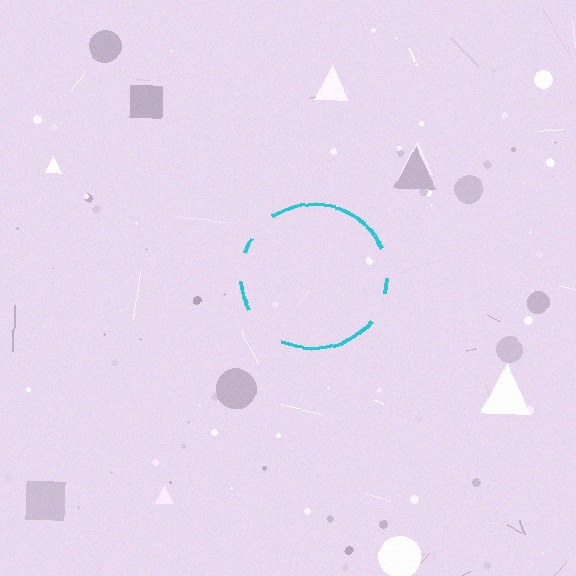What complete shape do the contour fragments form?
The contour fragments form a circle.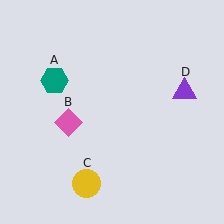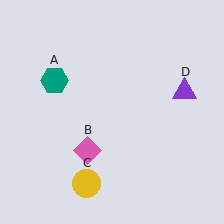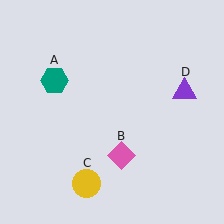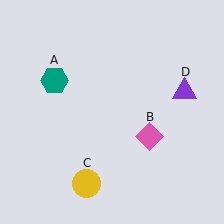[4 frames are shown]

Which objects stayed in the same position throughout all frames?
Teal hexagon (object A) and yellow circle (object C) and purple triangle (object D) remained stationary.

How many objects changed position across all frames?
1 object changed position: pink diamond (object B).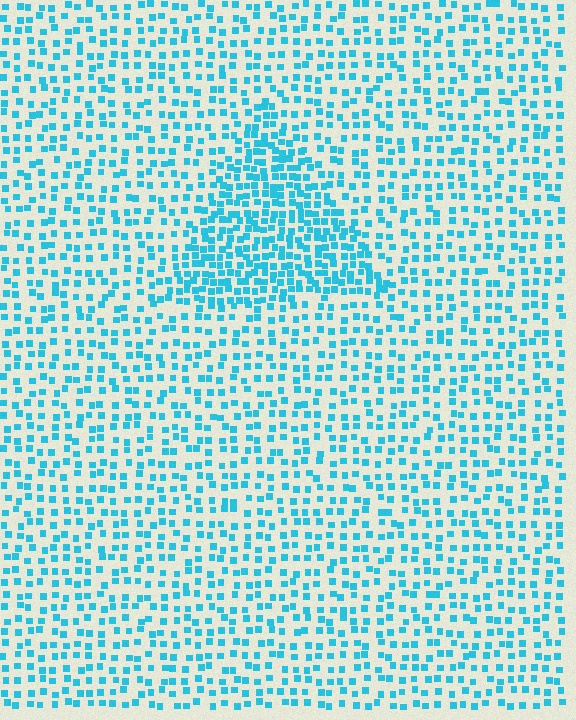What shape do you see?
I see a triangle.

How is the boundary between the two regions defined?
The boundary is defined by a change in element density (approximately 1.9x ratio). All elements are the same color, size, and shape.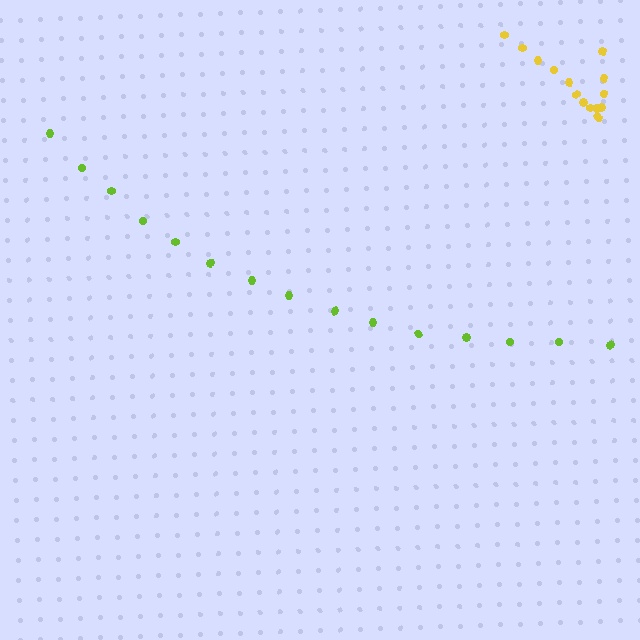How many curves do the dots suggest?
There are 2 distinct paths.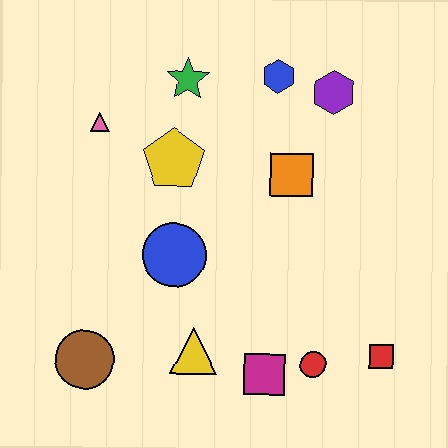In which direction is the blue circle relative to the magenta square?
The blue circle is above the magenta square.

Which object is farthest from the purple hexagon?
The brown circle is farthest from the purple hexagon.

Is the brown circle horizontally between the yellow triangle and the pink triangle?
No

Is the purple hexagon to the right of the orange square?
Yes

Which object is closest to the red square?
The red circle is closest to the red square.